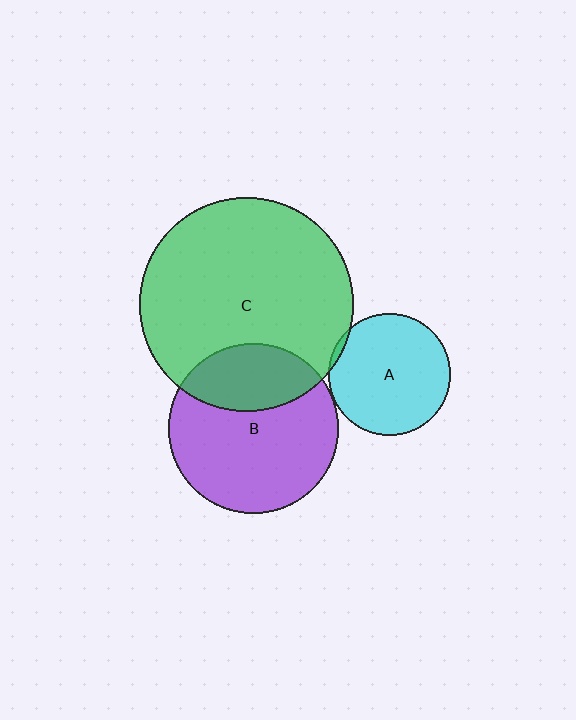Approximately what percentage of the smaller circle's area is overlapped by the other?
Approximately 5%.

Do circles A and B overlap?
Yes.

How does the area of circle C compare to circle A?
Approximately 3.1 times.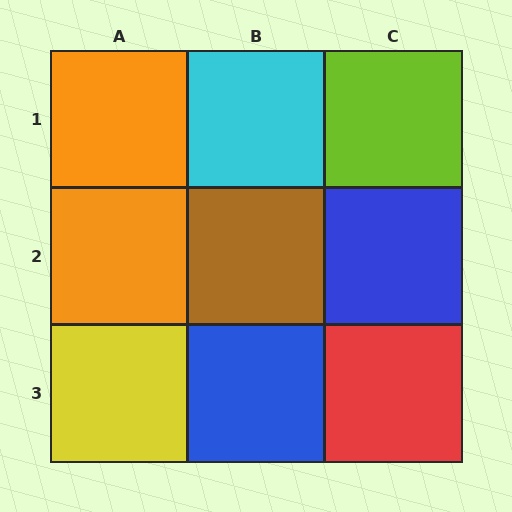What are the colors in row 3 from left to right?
Yellow, blue, red.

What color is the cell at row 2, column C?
Blue.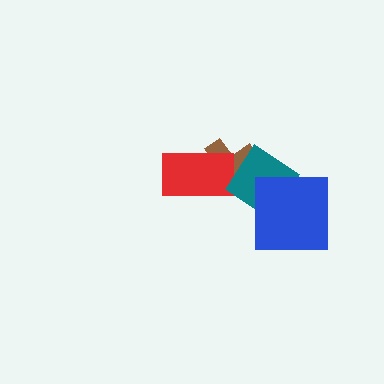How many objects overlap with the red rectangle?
1 object overlaps with the red rectangle.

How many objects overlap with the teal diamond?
2 objects overlap with the teal diamond.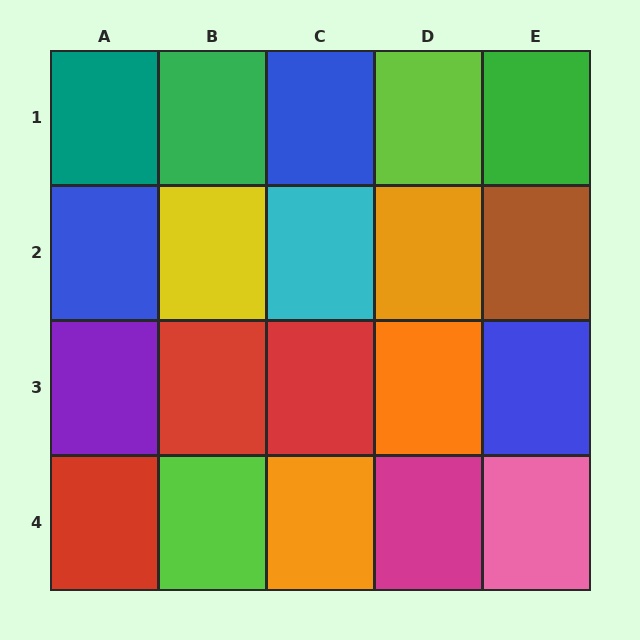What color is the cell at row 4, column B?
Lime.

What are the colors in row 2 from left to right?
Blue, yellow, cyan, orange, brown.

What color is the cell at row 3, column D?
Orange.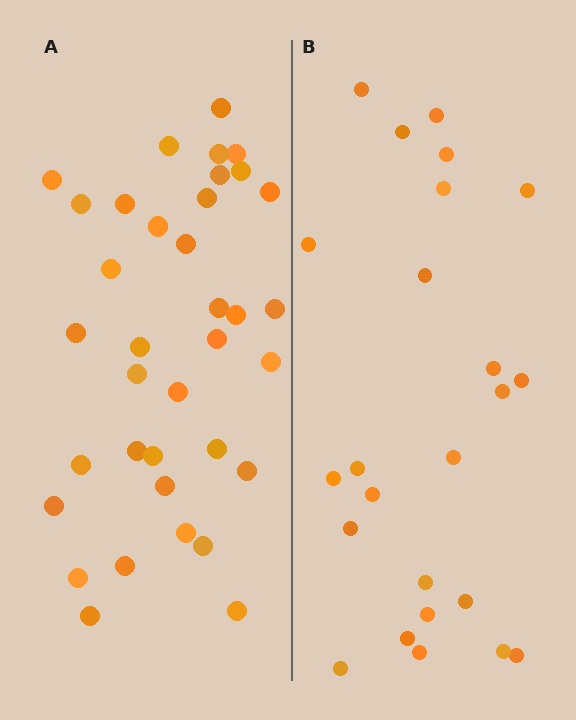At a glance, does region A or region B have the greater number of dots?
Region A (the left region) has more dots.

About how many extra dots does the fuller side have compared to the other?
Region A has roughly 12 or so more dots than region B.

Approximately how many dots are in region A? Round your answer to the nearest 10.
About 40 dots. (The exact count is 36, which rounds to 40.)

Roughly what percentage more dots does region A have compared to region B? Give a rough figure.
About 50% more.